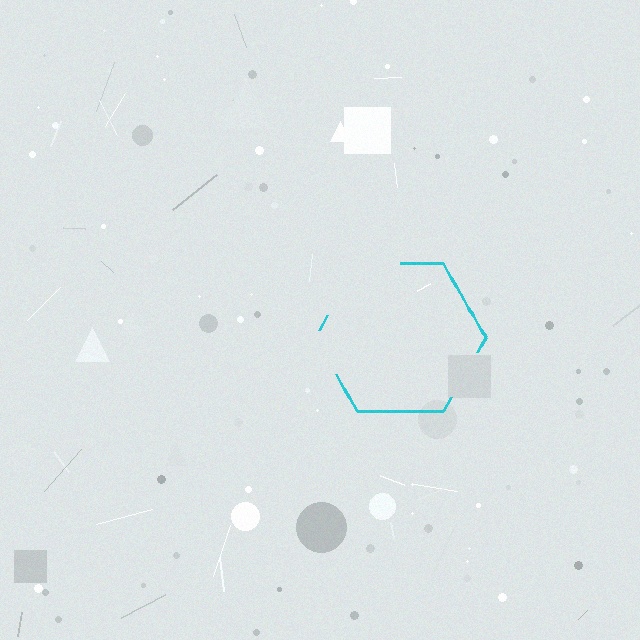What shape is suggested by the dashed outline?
The dashed outline suggests a hexagon.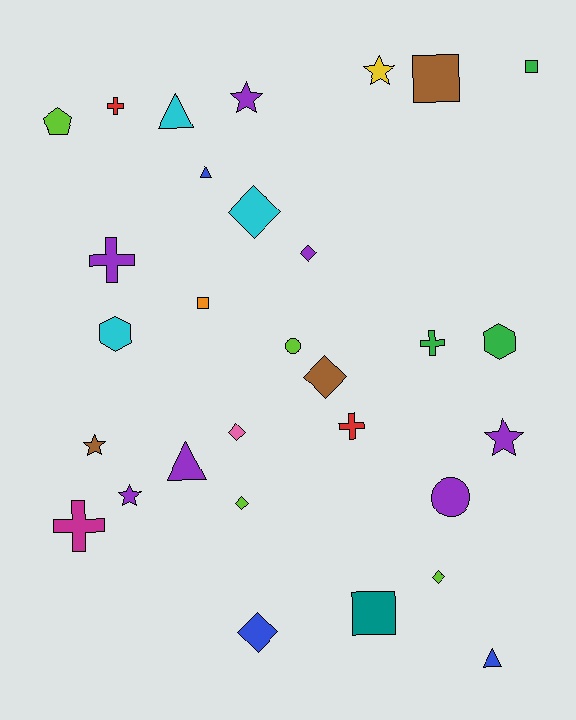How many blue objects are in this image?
There are 3 blue objects.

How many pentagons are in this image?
There is 1 pentagon.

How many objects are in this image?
There are 30 objects.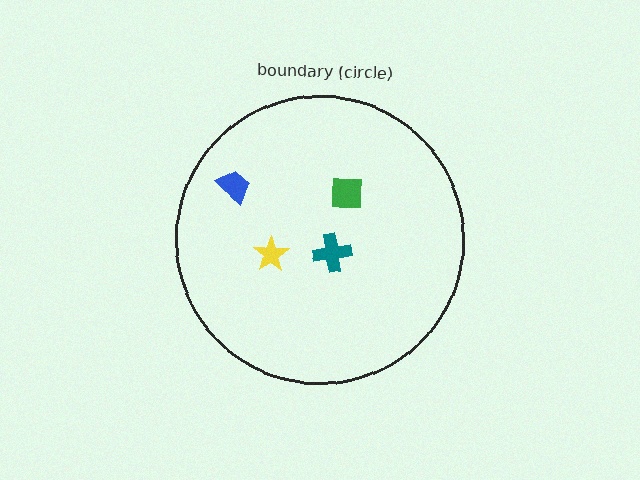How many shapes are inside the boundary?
4 inside, 0 outside.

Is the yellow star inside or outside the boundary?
Inside.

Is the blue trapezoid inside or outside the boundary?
Inside.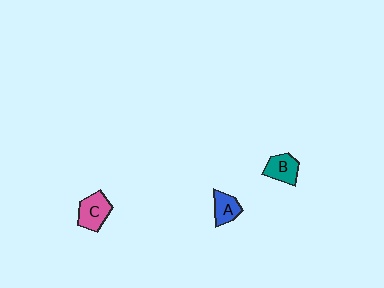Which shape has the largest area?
Shape C (pink).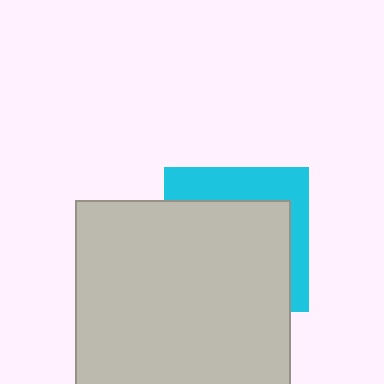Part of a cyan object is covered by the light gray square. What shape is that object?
It is a square.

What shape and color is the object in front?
The object in front is a light gray square.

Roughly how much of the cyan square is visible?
A small part of it is visible (roughly 32%).